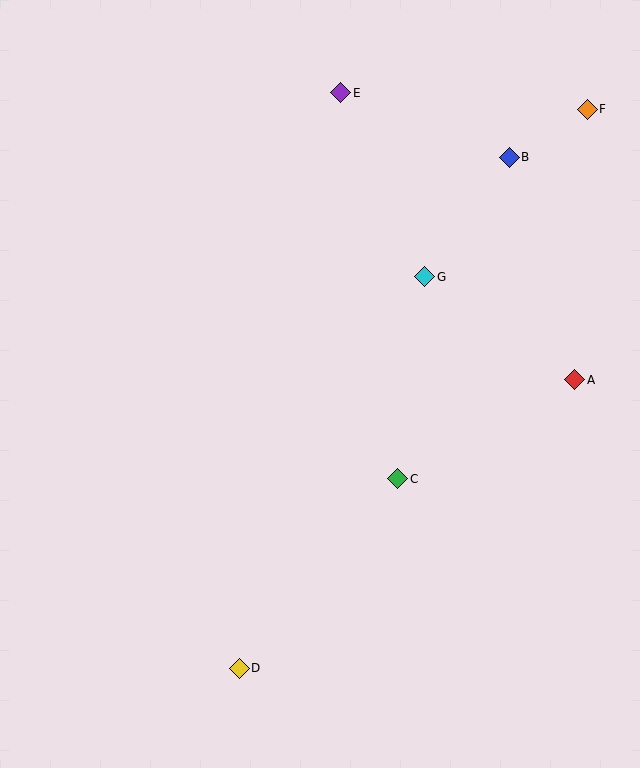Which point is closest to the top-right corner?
Point F is closest to the top-right corner.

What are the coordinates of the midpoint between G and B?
The midpoint between G and B is at (467, 217).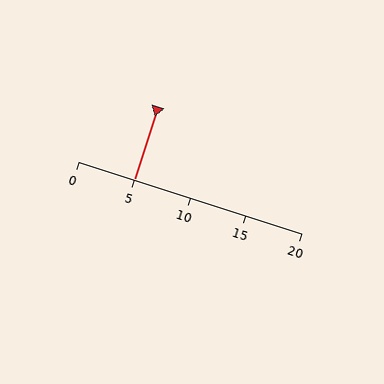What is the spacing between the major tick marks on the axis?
The major ticks are spaced 5 apart.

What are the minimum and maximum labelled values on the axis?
The axis runs from 0 to 20.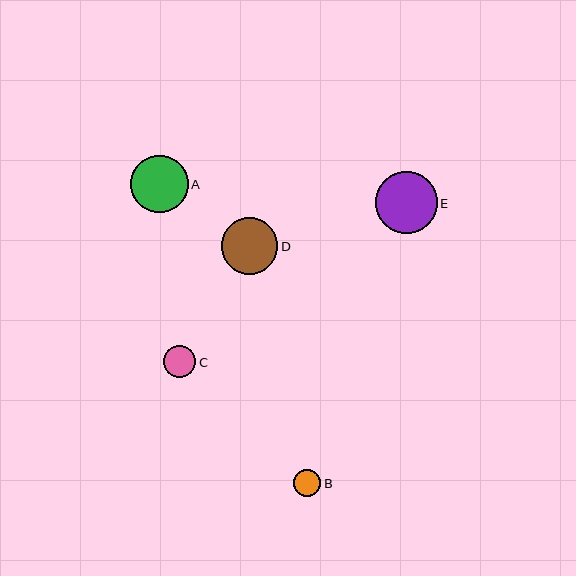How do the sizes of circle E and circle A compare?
Circle E and circle A are approximately the same size.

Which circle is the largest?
Circle E is the largest with a size of approximately 61 pixels.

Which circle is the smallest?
Circle B is the smallest with a size of approximately 27 pixels.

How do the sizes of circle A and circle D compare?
Circle A and circle D are approximately the same size.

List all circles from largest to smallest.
From largest to smallest: E, A, D, C, B.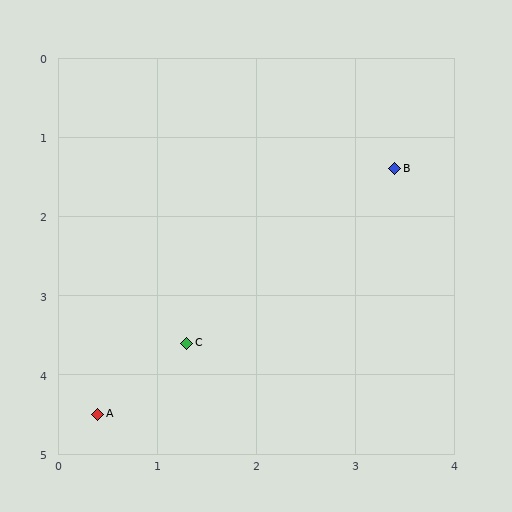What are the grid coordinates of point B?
Point B is at approximately (3.4, 1.4).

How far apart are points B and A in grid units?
Points B and A are about 4.3 grid units apart.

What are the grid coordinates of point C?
Point C is at approximately (1.3, 3.6).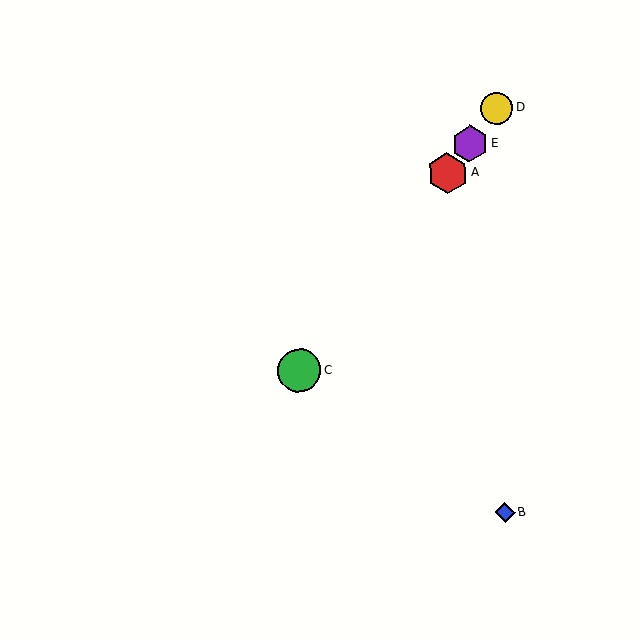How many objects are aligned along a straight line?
4 objects (A, C, D, E) are aligned along a straight line.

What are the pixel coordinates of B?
Object B is at (505, 513).